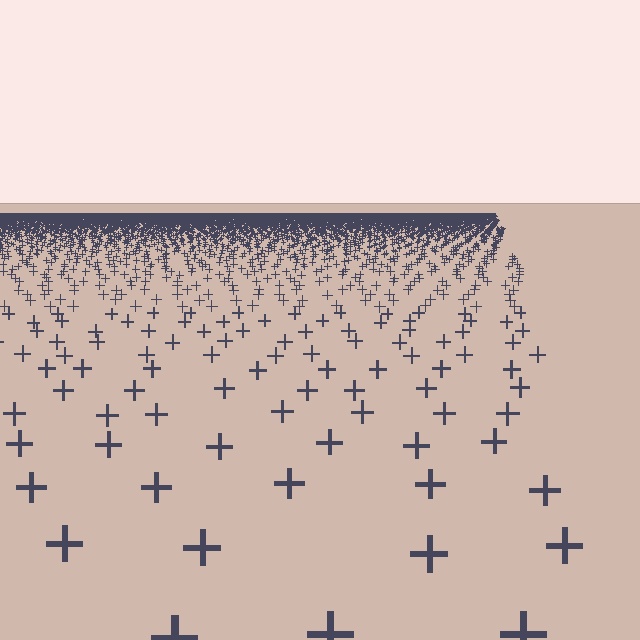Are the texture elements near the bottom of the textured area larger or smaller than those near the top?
Larger. Near the bottom, elements are closer to the viewer and appear at a bigger on-screen size.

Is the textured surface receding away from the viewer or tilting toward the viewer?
The surface is receding away from the viewer. Texture elements get smaller and denser toward the top.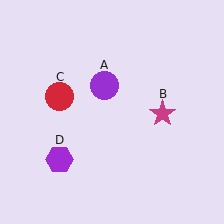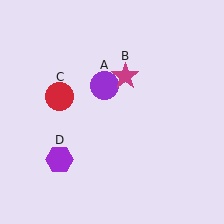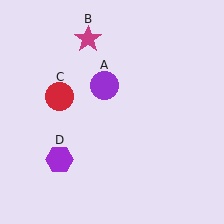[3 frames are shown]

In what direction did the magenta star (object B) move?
The magenta star (object B) moved up and to the left.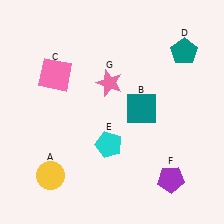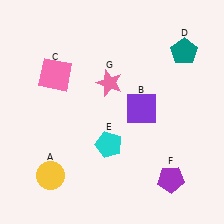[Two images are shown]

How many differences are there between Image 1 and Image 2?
There is 1 difference between the two images.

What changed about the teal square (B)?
In Image 1, B is teal. In Image 2, it changed to purple.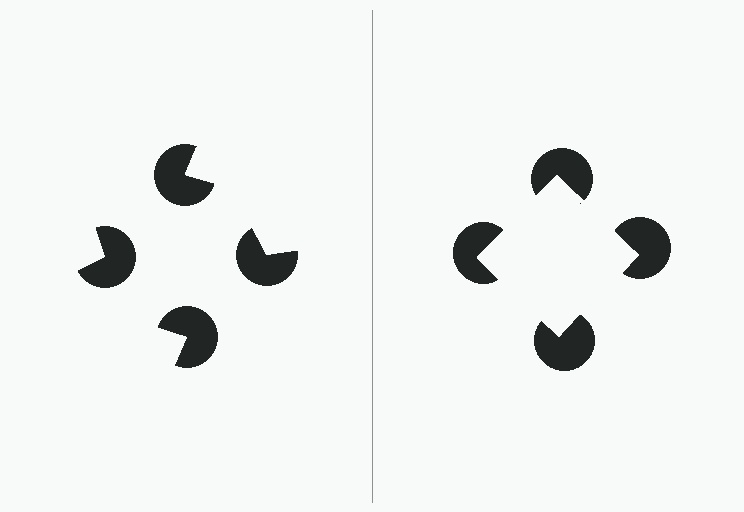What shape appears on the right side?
An illusory square.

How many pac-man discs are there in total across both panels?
8 — 4 on each side.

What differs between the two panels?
The pac-man discs are positioned identically on both sides; only the wedge orientations differ. On the right they align to a square; on the left they are misaligned.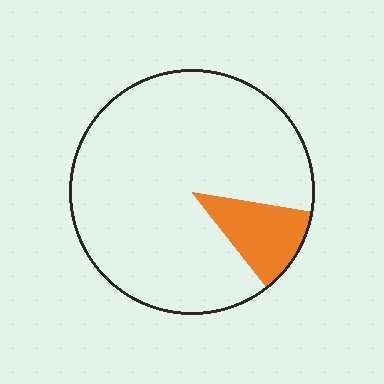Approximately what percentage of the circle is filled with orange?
Approximately 10%.